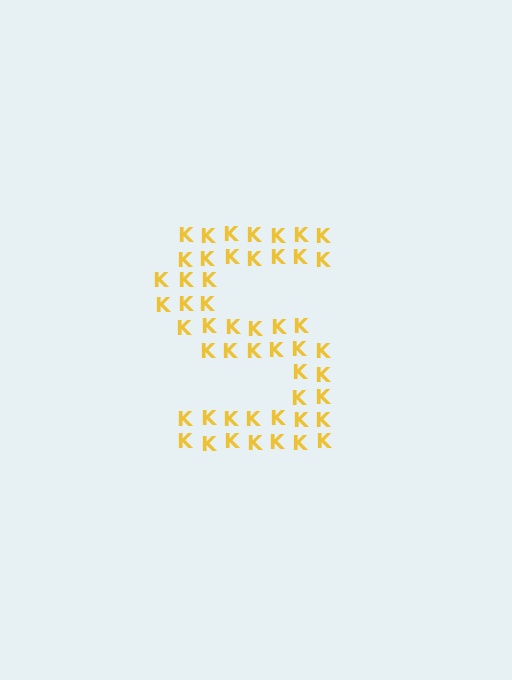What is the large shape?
The large shape is the letter S.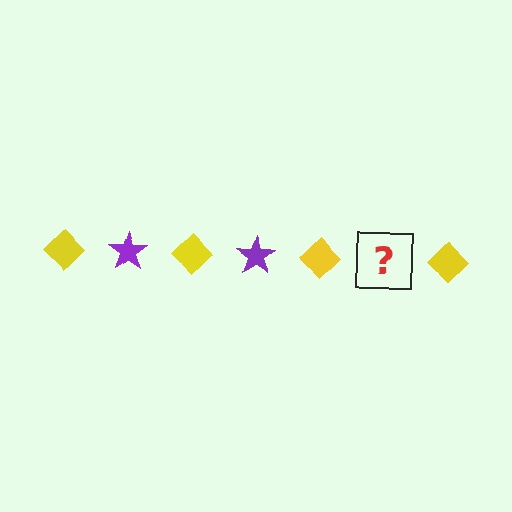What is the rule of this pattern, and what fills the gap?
The rule is that the pattern alternates between yellow diamond and purple star. The gap should be filled with a purple star.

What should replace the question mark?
The question mark should be replaced with a purple star.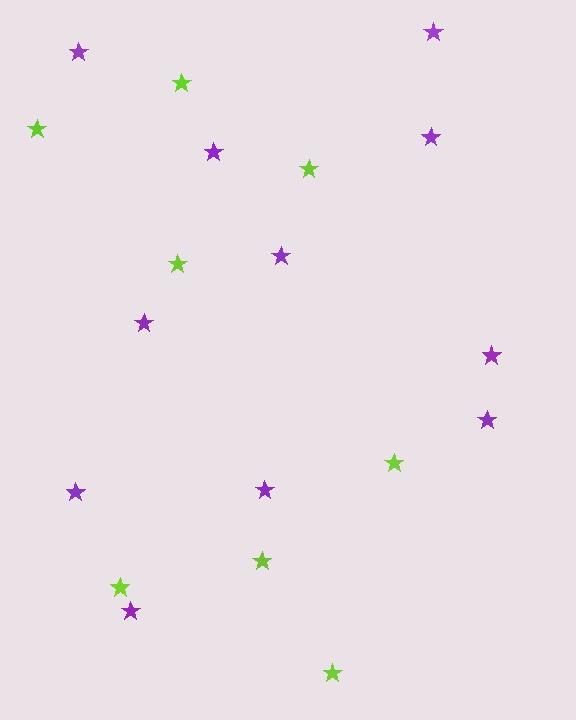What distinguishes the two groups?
There are 2 groups: one group of purple stars (11) and one group of lime stars (8).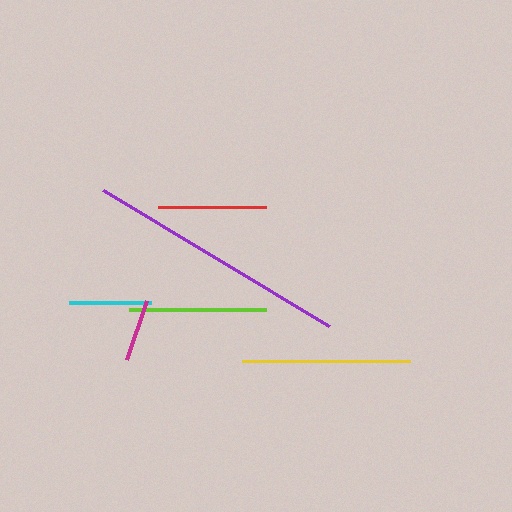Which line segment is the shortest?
The magenta line is the shortest at approximately 62 pixels.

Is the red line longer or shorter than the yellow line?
The yellow line is longer than the red line.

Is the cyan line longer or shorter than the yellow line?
The yellow line is longer than the cyan line.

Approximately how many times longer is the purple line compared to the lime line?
The purple line is approximately 1.9 times the length of the lime line.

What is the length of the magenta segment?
The magenta segment is approximately 62 pixels long.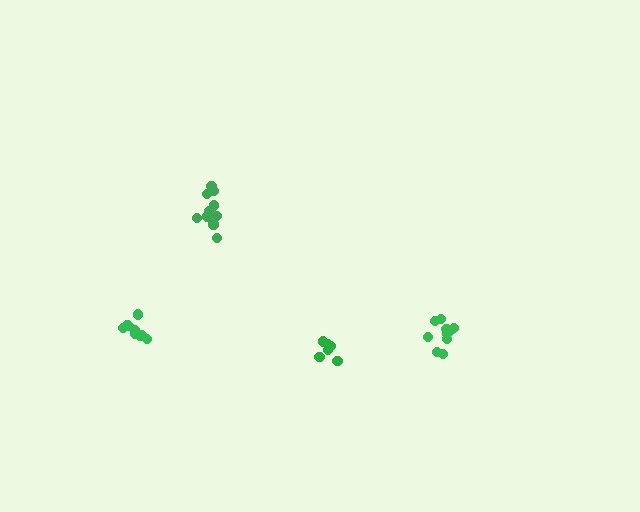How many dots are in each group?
Group 1: 10 dots, Group 2: 10 dots, Group 3: 10 dots, Group 4: 7 dots (37 total).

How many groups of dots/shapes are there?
There are 4 groups.